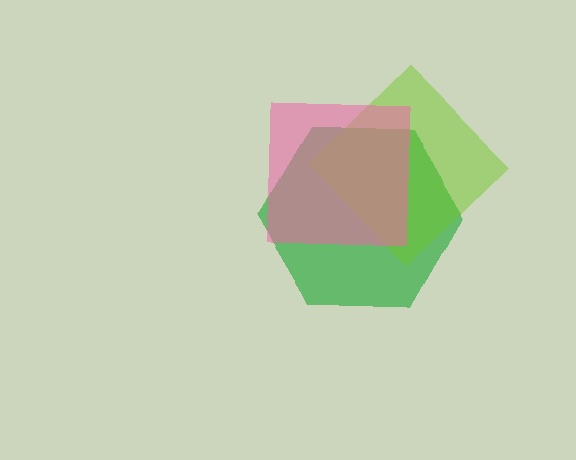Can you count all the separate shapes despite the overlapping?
Yes, there are 3 separate shapes.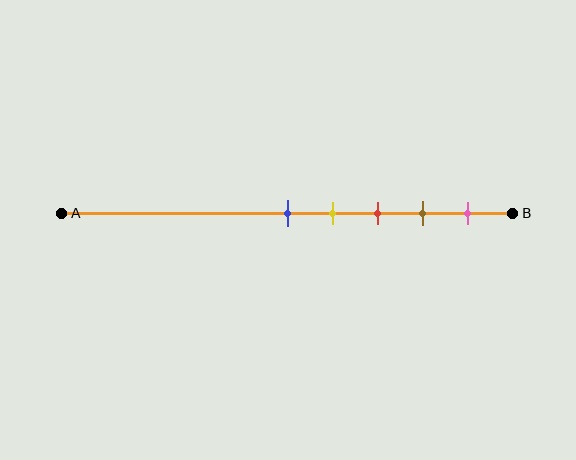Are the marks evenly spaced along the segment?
Yes, the marks are approximately evenly spaced.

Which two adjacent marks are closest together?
The blue and yellow marks are the closest adjacent pair.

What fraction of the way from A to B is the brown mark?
The brown mark is approximately 80% (0.8) of the way from A to B.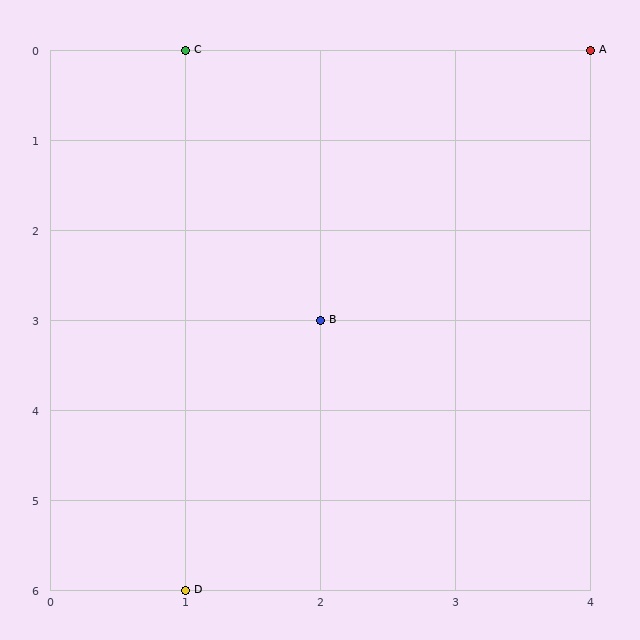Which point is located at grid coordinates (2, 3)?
Point B is at (2, 3).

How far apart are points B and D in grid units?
Points B and D are 1 column and 3 rows apart (about 3.2 grid units diagonally).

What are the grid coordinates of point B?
Point B is at grid coordinates (2, 3).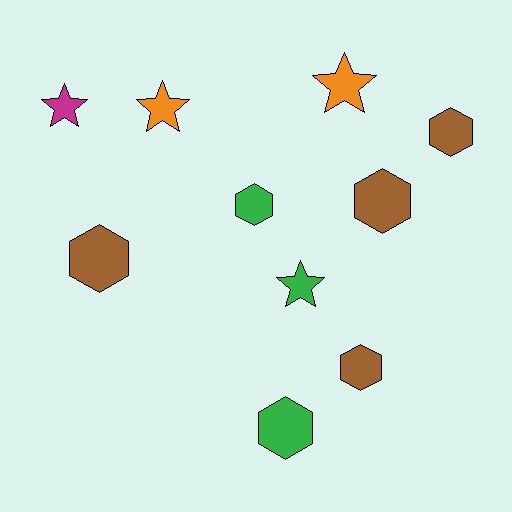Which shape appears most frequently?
Hexagon, with 6 objects.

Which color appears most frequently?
Brown, with 4 objects.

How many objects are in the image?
There are 10 objects.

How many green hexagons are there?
There are 2 green hexagons.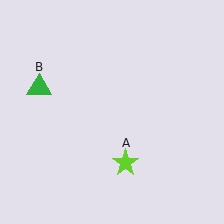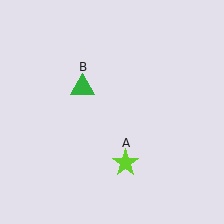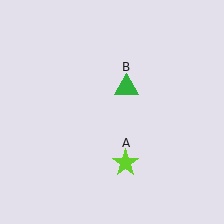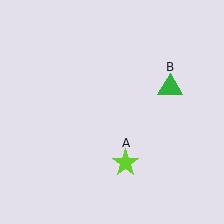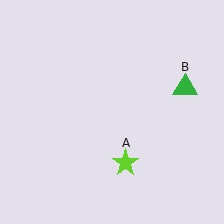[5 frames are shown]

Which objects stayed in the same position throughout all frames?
Lime star (object A) remained stationary.